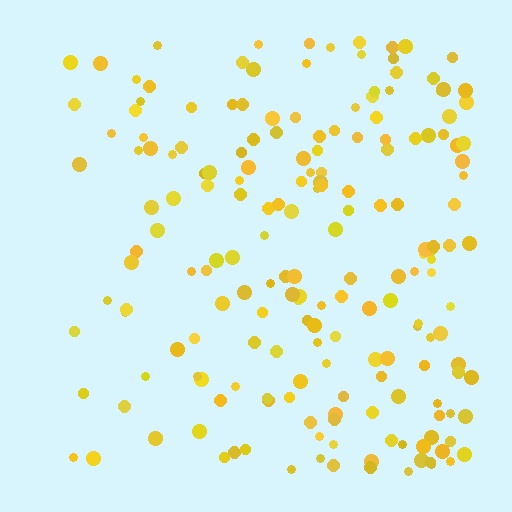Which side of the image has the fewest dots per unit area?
The left.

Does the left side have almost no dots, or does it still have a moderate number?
Still a moderate number, just noticeably fewer than the right.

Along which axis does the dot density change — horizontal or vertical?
Horizontal.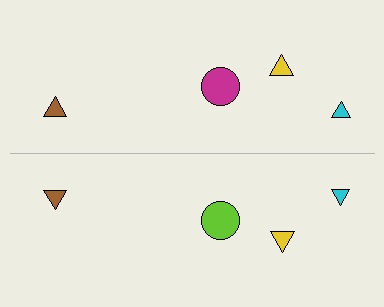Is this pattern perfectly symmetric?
No, the pattern is not perfectly symmetric. The lime circle on the bottom side breaks the symmetry — its mirror counterpart is magenta.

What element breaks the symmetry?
The lime circle on the bottom side breaks the symmetry — its mirror counterpart is magenta.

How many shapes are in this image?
There are 8 shapes in this image.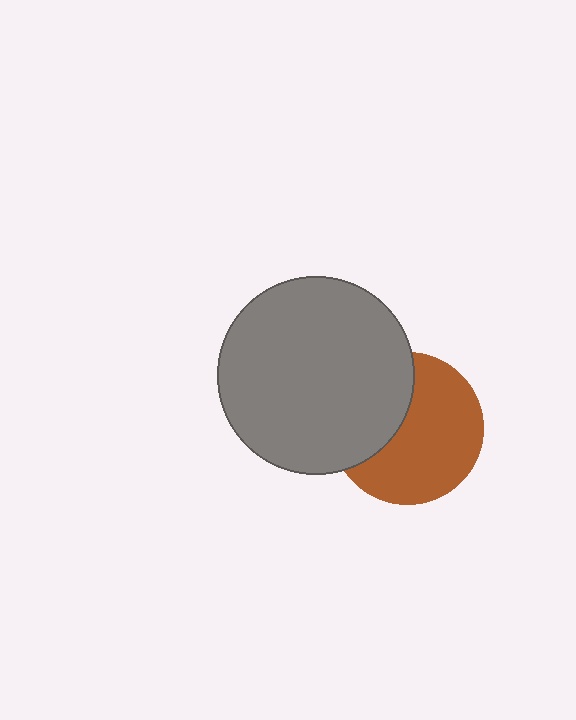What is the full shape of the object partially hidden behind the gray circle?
The partially hidden object is a brown circle.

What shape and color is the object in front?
The object in front is a gray circle.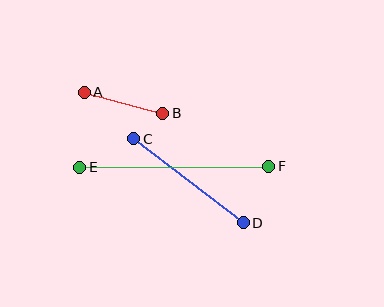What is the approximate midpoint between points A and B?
The midpoint is at approximately (123, 103) pixels.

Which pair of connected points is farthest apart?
Points E and F are farthest apart.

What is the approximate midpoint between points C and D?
The midpoint is at approximately (189, 181) pixels.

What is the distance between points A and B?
The distance is approximately 81 pixels.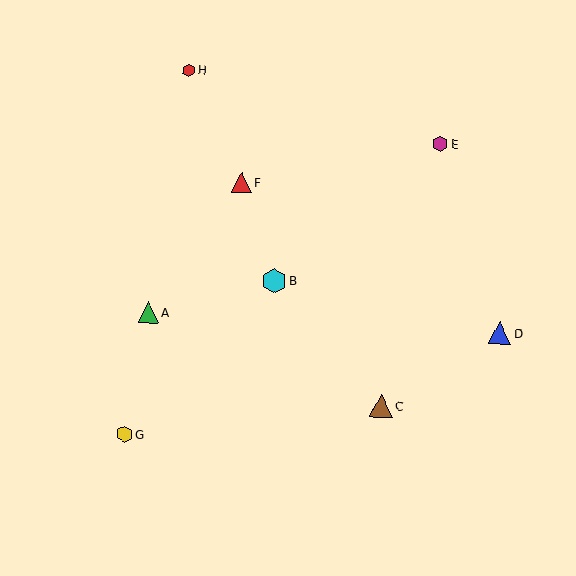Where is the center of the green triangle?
The center of the green triangle is at (148, 312).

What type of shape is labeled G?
Shape G is a yellow hexagon.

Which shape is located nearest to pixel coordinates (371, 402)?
The brown triangle (labeled C) at (381, 406) is nearest to that location.